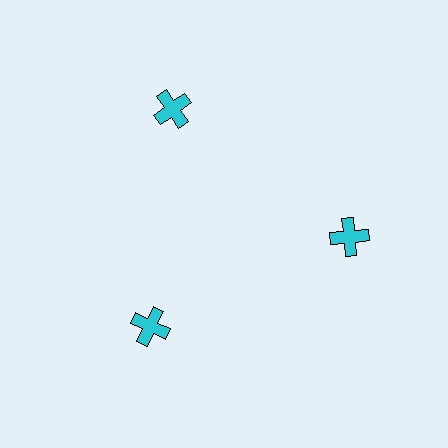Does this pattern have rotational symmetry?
Yes, this pattern has 3-fold rotational symmetry. It looks the same after rotating 120 degrees around the center.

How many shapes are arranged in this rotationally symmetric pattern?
There are 3 shapes, arranged in 3 groups of 1.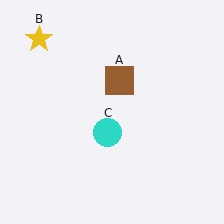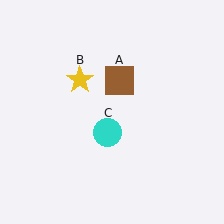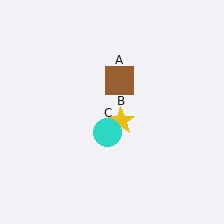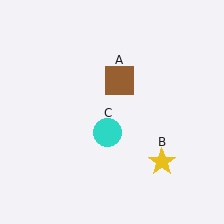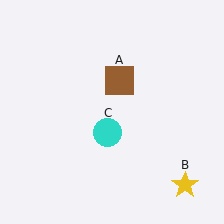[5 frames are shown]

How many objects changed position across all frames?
1 object changed position: yellow star (object B).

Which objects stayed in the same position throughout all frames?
Brown square (object A) and cyan circle (object C) remained stationary.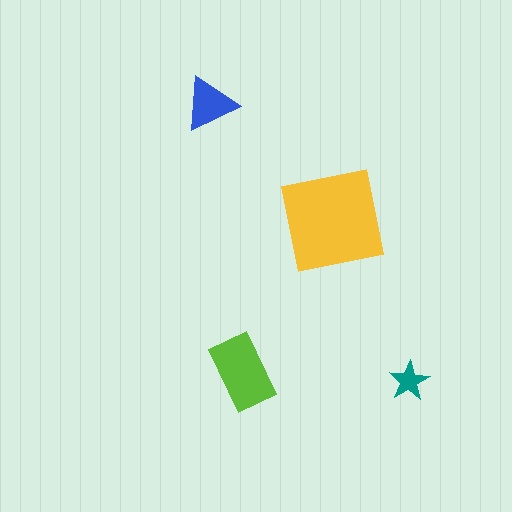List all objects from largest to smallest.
The yellow square, the lime rectangle, the blue triangle, the teal star.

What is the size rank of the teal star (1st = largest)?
4th.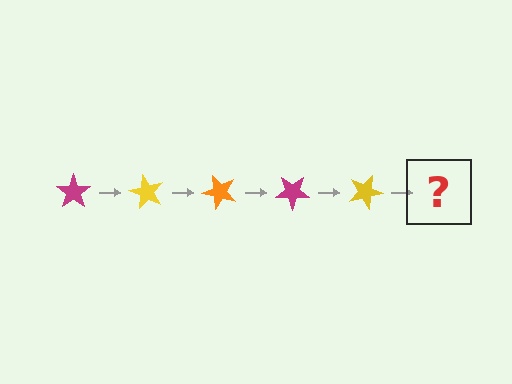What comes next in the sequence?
The next element should be an orange star, rotated 300 degrees from the start.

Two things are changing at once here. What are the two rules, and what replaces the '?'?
The two rules are that it rotates 60 degrees each step and the color cycles through magenta, yellow, and orange. The '?' should be an orange star, rotated 300 degrees from the start.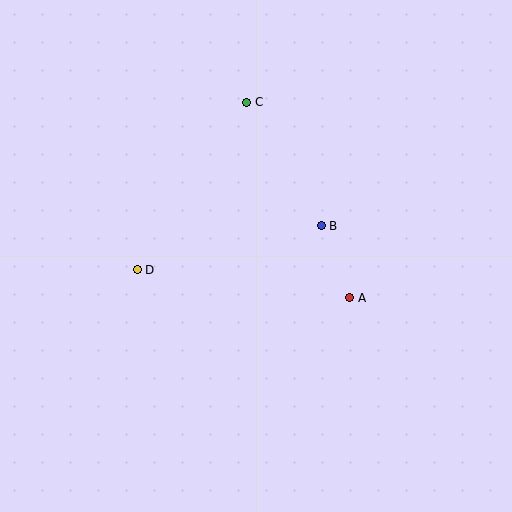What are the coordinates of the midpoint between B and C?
The midpoint between B and C is at (284, 164).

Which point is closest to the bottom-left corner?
Point D is closest to the bottom-left corner.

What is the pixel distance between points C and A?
The distance between C and A is 221 pixels.